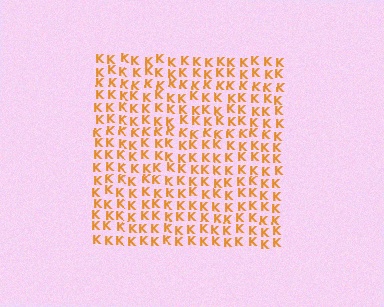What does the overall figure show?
The overall figure shows a square.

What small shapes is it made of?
It is made of small letter K's.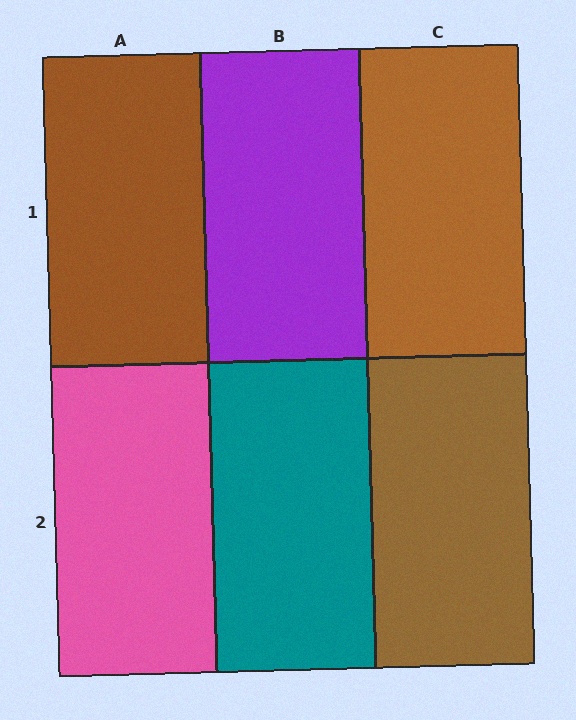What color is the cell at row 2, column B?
Teal.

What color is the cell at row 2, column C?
Brown.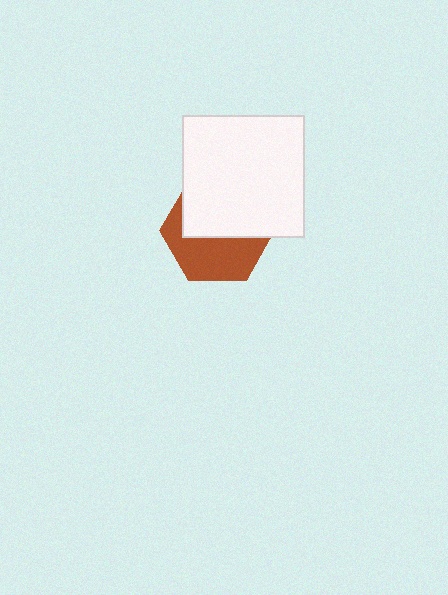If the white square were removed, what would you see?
You would see the complete brown hexagon.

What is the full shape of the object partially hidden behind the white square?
The partially hidden object is a brown hexagon.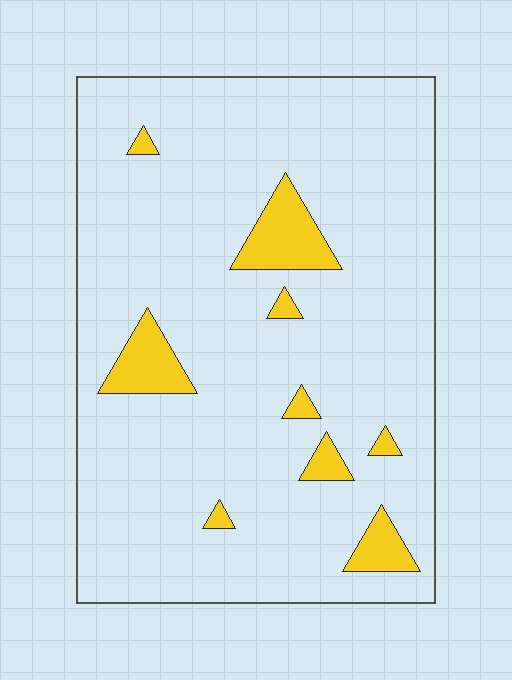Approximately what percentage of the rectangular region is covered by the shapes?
Approximately 10%.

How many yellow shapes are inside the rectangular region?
9.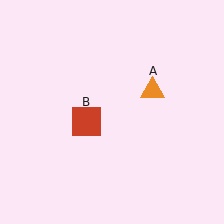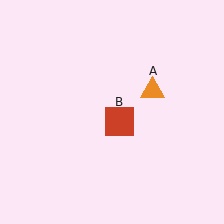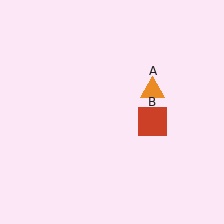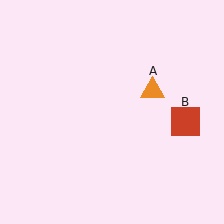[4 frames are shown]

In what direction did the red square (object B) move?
The red square (object B) moved right.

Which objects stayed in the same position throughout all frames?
Orange triangle (object A) remained stationary.